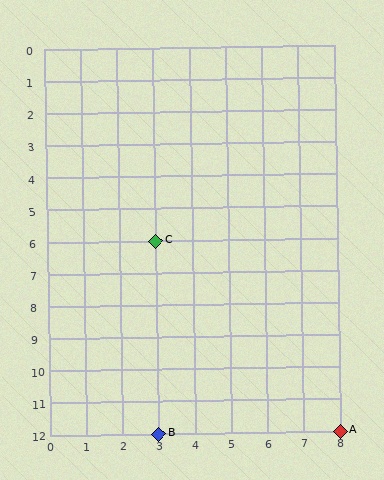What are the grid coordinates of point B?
Point B is at grid coordinates (3, 12).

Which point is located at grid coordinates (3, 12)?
Point B is at (3, 12).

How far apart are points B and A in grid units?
Points B and A are 5 columns apart.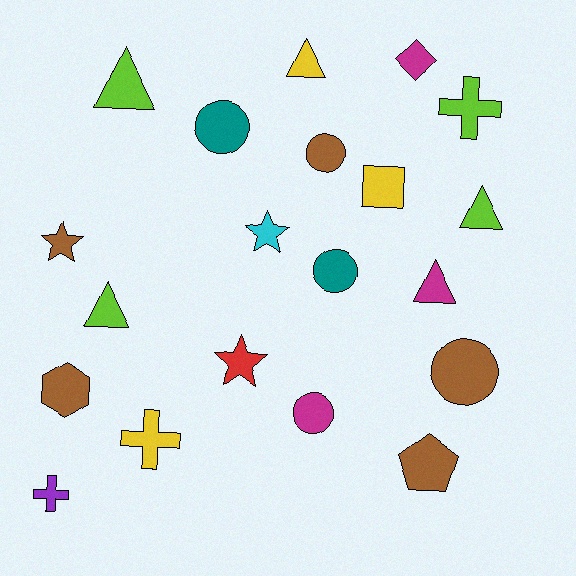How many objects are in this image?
There are 20 objects.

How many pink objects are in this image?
There are no pink objects.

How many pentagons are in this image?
There is 1 pentagon.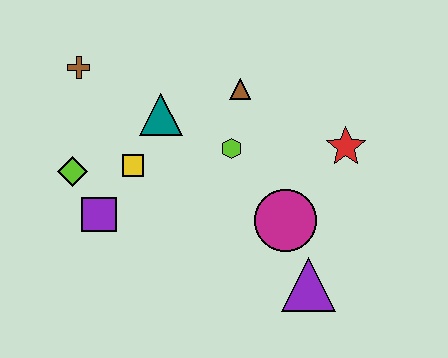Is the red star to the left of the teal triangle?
No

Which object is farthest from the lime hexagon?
The brown cross is farthest from the lime hexagon.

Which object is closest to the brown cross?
The teal triangle is closest to the brown cross.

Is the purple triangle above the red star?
No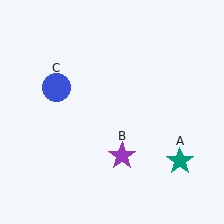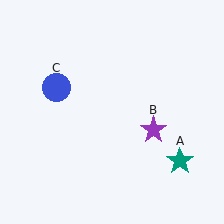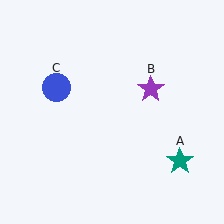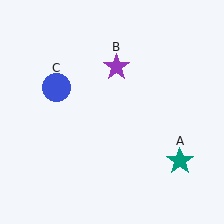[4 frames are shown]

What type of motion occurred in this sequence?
The purple star (object B) rotated counterclockwise around the center of the scene.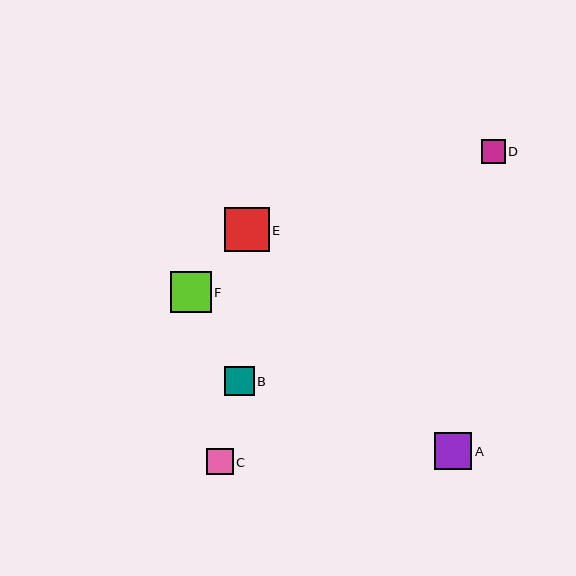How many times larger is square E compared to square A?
Square E is approximately 1.2 times the size of square A.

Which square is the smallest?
Square D is the smallest with a size of approximately 24 pixels.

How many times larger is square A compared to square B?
Square A is approximately 1.3 times the size of square B.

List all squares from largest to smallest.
From largest to smallest: E, F, A, B, C, D.